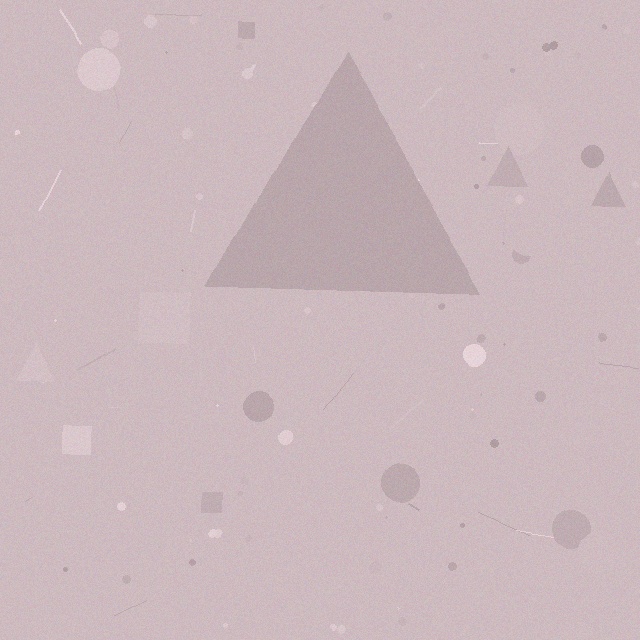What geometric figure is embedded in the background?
A triangle is embedded in the background.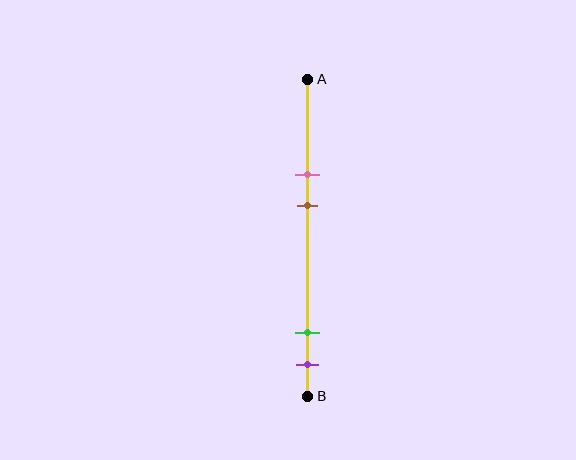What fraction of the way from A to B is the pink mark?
The pink mark is approximately 30% (0.3) of the way from A to B.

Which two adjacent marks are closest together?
The green and purple marks are the closest adjacent pair.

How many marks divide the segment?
There are 4 marks dividing the segment.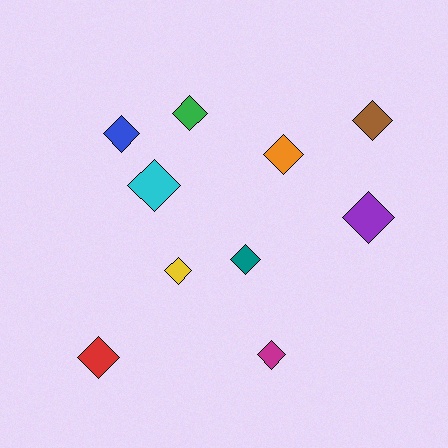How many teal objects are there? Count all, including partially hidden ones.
There is 1 teal object.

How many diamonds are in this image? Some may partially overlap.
There are 10 diamonds.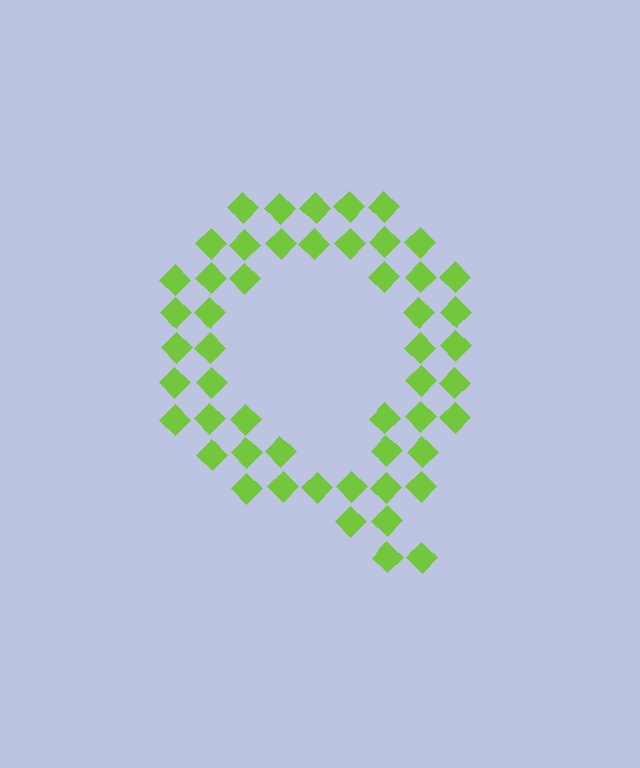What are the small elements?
The small elements are diamonds.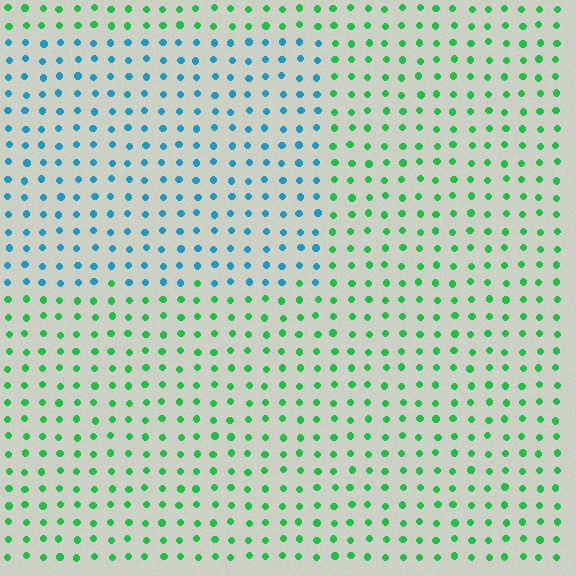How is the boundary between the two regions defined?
The boundary is defined purely by a slight shift in hue (about 60 degrees). Spacing, size, and orientation are identical on both sides.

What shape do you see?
I see a rectangle.